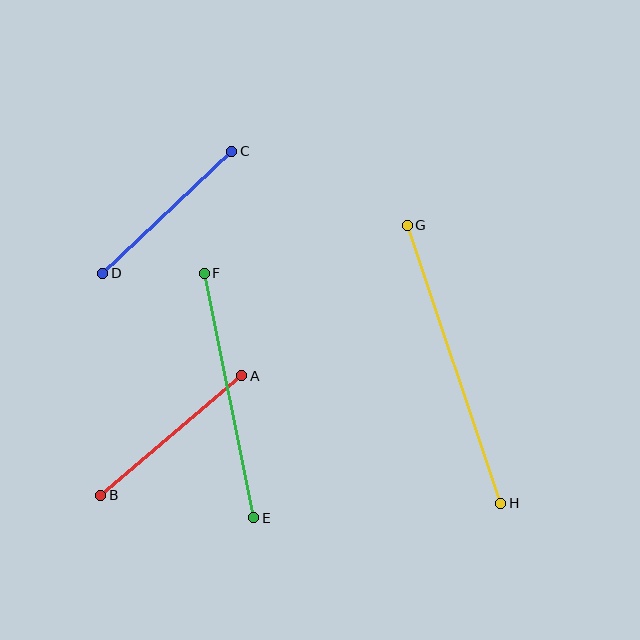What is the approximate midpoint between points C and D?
The midpoint is at approximately (167, 212) pixels.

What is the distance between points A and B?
The distance is approximately 185 pixels.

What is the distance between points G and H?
The distance is approximately 293 pixels.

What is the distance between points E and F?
The distance is approximately 249 pixels.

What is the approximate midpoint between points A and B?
The midpoint is at approximately (171, 436) pixels.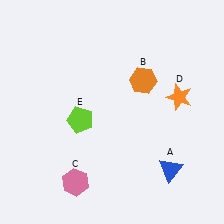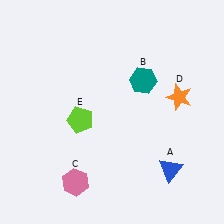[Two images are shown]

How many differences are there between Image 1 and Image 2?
There is 1 difference between the two images.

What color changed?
The hexagon (B) changed from orange in Image 1 to teal in Image 2.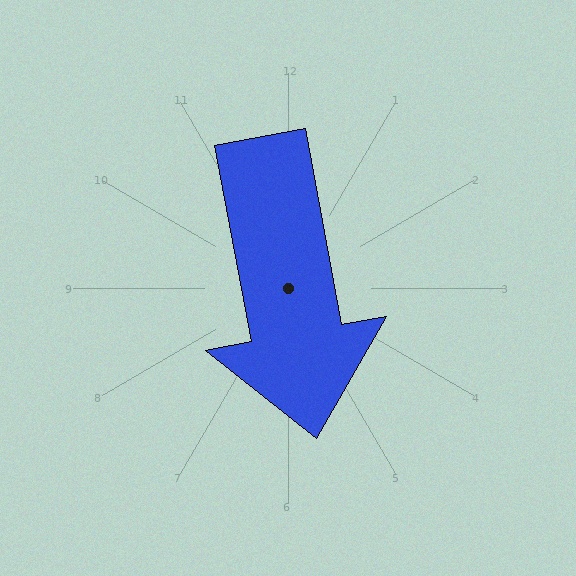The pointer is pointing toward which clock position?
Roughly 6 o'clock.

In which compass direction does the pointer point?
South.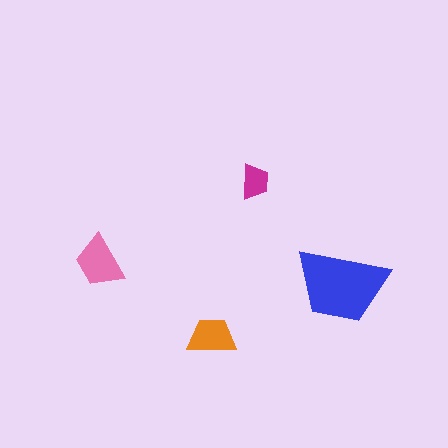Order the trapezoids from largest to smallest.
the blue one, the pink one, the orange one, the magenta one.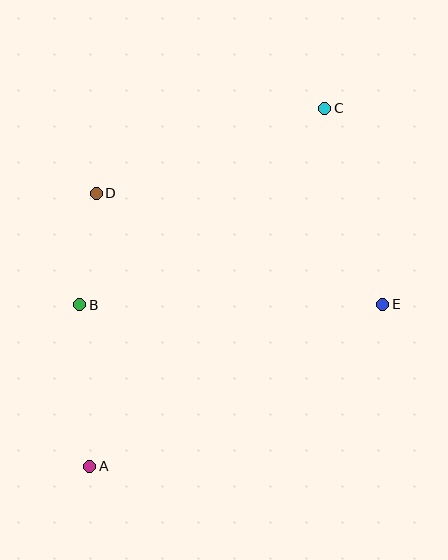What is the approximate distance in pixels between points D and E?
The distance between D and E is approximately 307 pixels.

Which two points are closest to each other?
Points B and D are closest to each other.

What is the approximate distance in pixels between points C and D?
The distance between C and D is approximately 244 pixels.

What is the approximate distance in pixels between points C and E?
The distance between C and E is approximately 204 pixels.